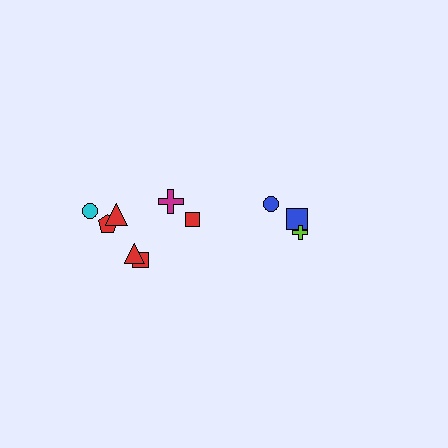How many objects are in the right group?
There are 3 objects.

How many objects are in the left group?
There are 7 objects.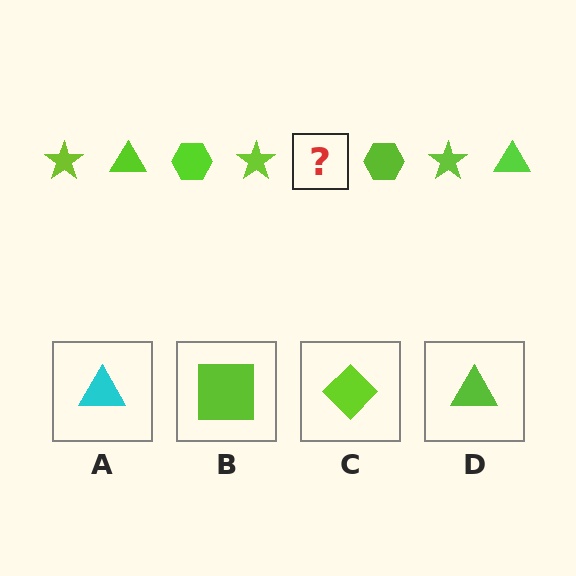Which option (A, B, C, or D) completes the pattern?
D.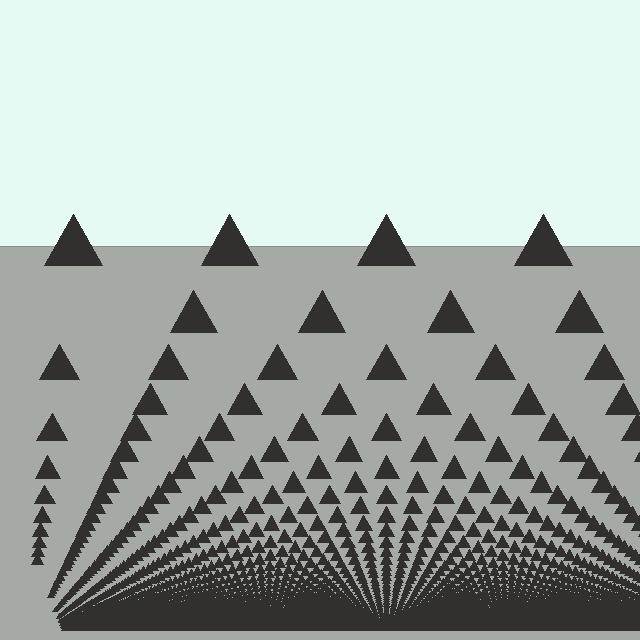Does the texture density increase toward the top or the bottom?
Density increases toward the bottom.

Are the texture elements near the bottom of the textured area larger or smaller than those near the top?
Smaller. The gradient is inverted — elements near the bottom are smaller and denser.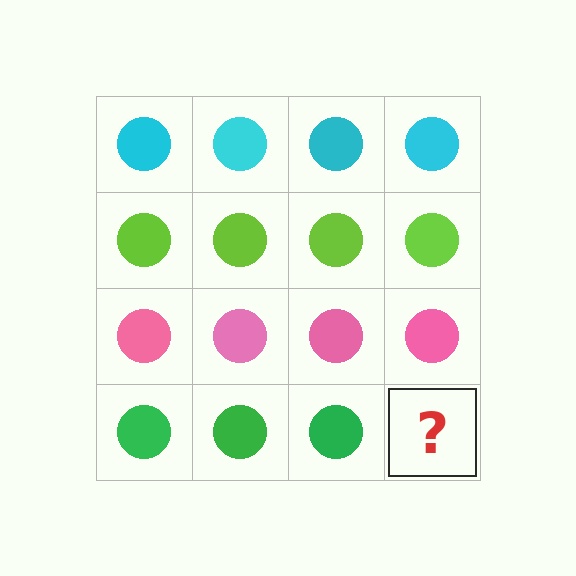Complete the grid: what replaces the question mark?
The question mark should be replaced with a green circle.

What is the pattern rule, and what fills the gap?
The rule is that each row has a consistent color. The gap should be filled with a green circle.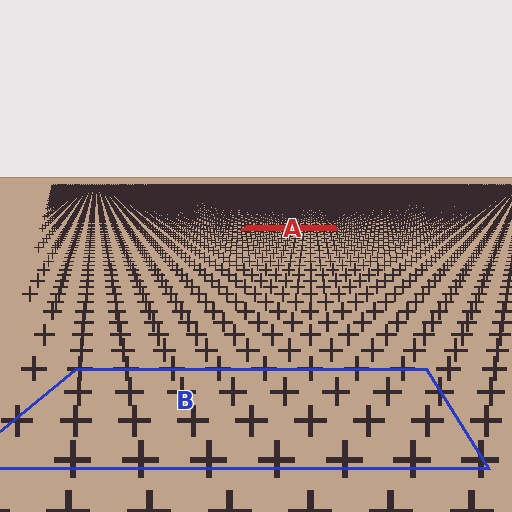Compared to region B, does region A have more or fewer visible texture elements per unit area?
Region A has more texture elements per unit area — they are packed more densely because it is farther away.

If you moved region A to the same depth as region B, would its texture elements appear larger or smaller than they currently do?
They would appear larger. At a closer depth, the same texture elements are projected at a bigger on-screen size.